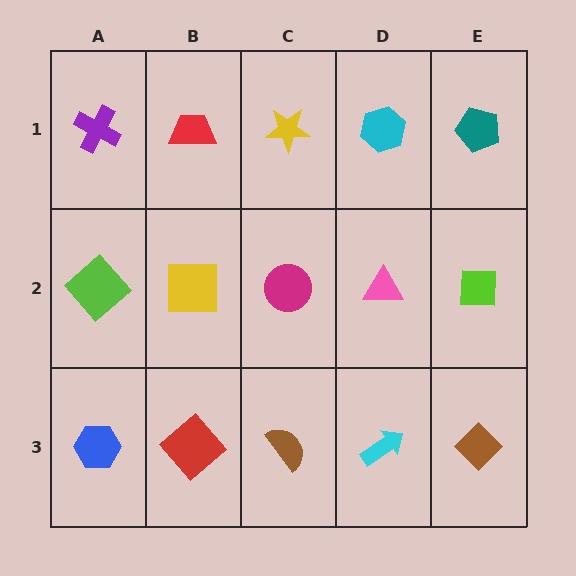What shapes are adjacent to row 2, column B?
A red trapezoid (row 1, column B), a red diamond (row 3, column B), a lime diamond (row 2, column A), a magenta circle (row 2, column C).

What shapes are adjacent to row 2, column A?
A purple cross (row 1, column A), a blue hexagon (row 3, column A), a yellow square (row 2, column B).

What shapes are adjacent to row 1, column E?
A lime square (row 2, column E), a cyan hexagon (row 1, column D).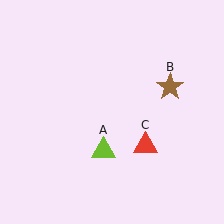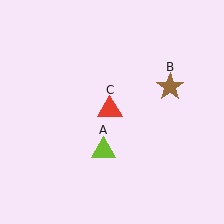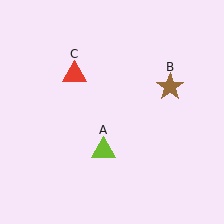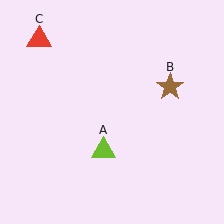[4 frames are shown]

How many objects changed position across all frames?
1 object changed position: red triangle (object C).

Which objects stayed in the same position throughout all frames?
Lime triangle (object A) and brown star (object B) remained stationary.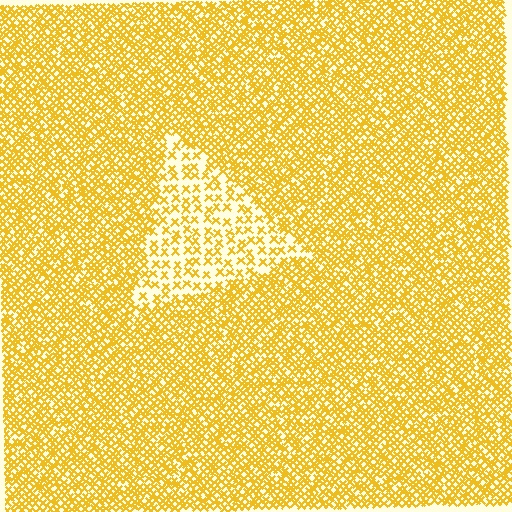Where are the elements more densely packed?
The elements are more densely packed outside the triangle boundary.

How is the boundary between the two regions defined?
The boundary is defined by a change in element density (approximately 2.3x ratio). All elements are the same color, size, and shape.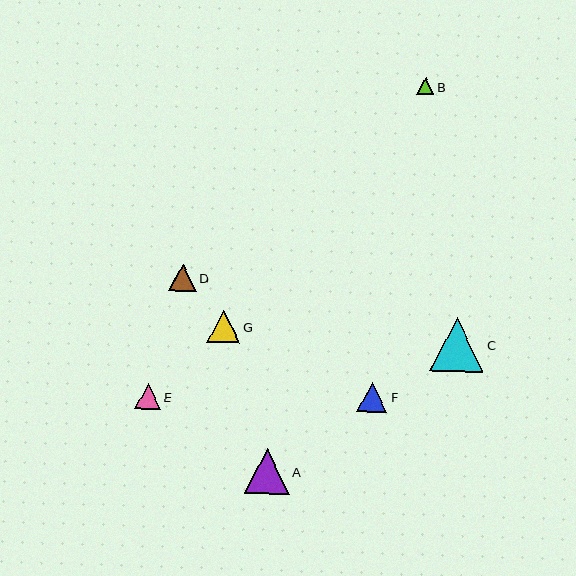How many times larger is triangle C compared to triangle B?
Triangle C is approximately 3.2 times the size of triangle B.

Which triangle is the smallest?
Triangle B is the smallest with a size of approximately 17 pixels.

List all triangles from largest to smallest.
From largest to smallest: C, A, G, F, D, E, B.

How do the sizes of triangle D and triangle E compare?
Triangle D and triangle E are approximately the same size.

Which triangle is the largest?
Triangle C is the largest with a size of approximately 54 pixels.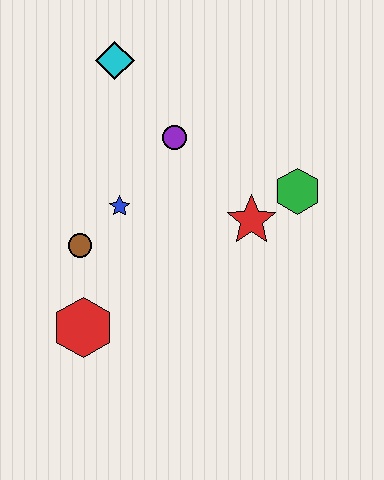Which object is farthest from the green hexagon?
The red hexagon is farthest from the green hexagon.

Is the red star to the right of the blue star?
Yes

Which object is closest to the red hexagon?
The brown circle is closest to the red hexagon.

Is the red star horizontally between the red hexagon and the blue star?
No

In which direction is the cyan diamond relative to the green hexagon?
The cyan diamond is to the left of the green hexagon.